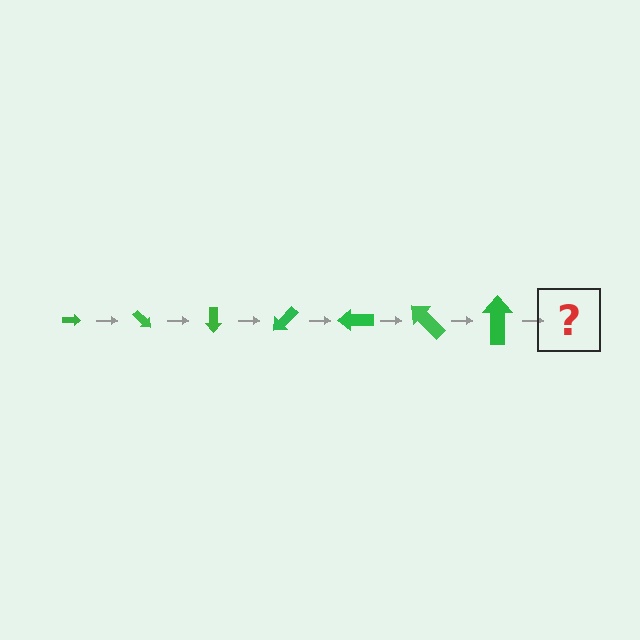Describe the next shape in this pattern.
It should be an arrow, larger than the previous one and rotated 315 degrees from the start.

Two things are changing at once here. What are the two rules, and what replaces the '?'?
The two rules are that the arrow grows larger each step and it rotates 45 degrees each step. The '?' should be an arrow, larger than the previous one and rotated 315 degrees from the start.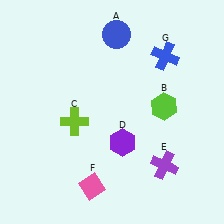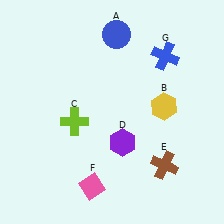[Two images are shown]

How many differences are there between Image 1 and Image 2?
There are 2 differences between the two images.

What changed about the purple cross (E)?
In Image 1, E is purple. In Image 2, it changed to brown.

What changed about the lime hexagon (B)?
In Image 1, B is lime. In Image 2, it changed to yellow.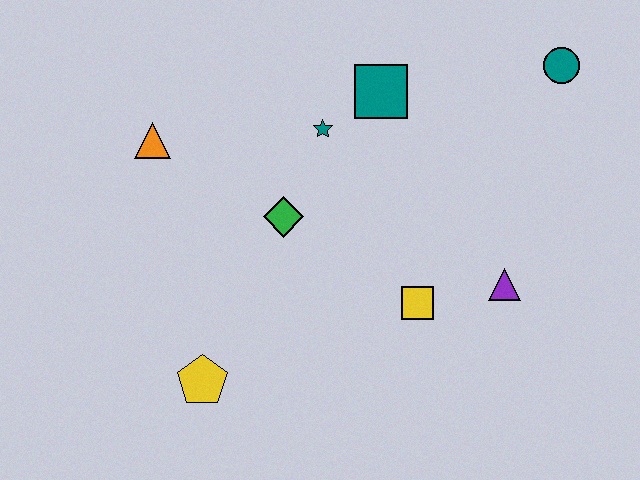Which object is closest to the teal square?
The teal star is closest to the teal square.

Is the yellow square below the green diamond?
Yes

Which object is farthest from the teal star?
The yellow pentagon is farthest from the teal star.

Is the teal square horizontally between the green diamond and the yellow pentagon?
No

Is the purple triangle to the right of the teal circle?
No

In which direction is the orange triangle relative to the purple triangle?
The orange triangle is to the left of the purple triangle.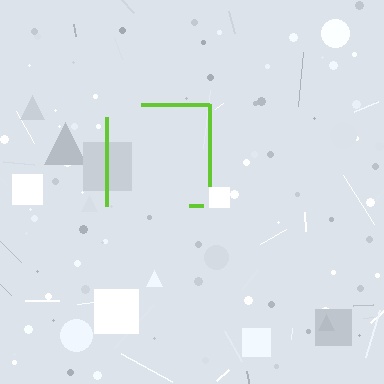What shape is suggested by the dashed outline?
The dashed outline suggests a square.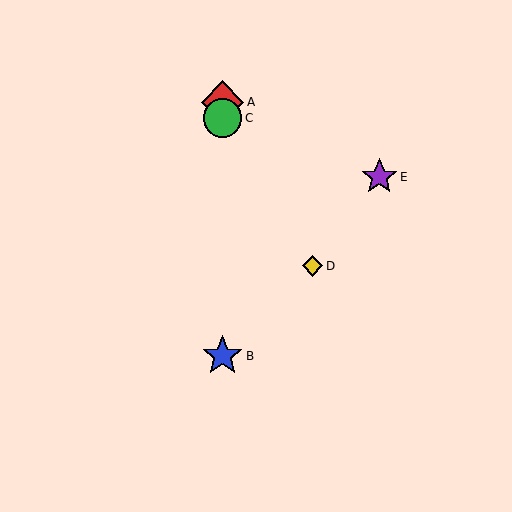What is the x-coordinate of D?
Object D is at x≈312.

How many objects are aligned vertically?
3 objects (A, B, C) are aligned vertically.